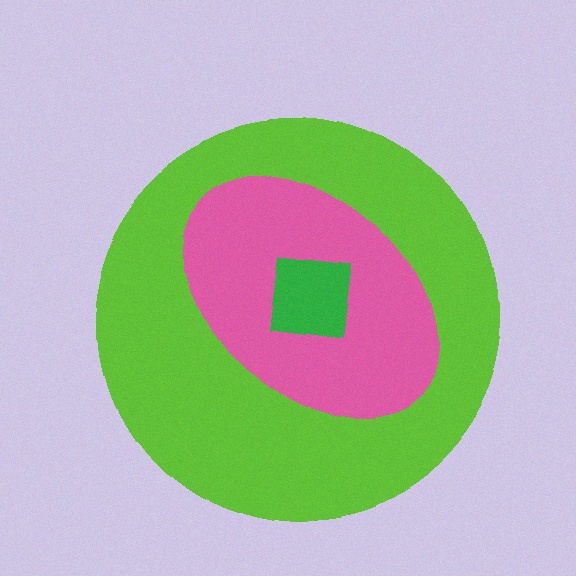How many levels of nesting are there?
3.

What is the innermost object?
The green square.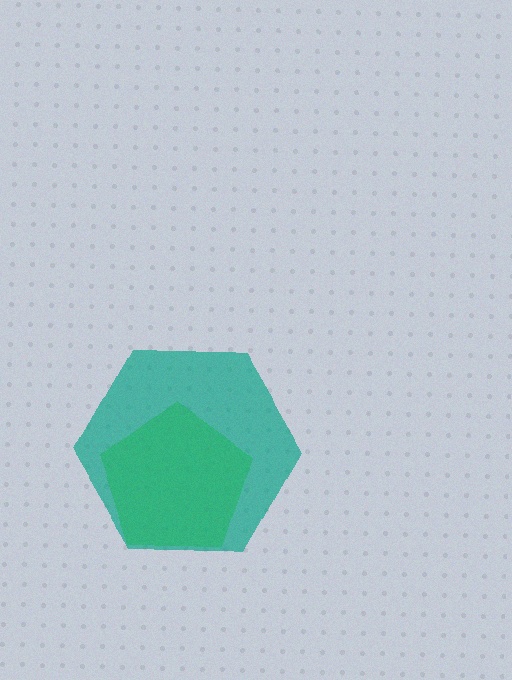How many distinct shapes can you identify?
There are 2 distinct shapes: a lime pentagon, a teal hexagon.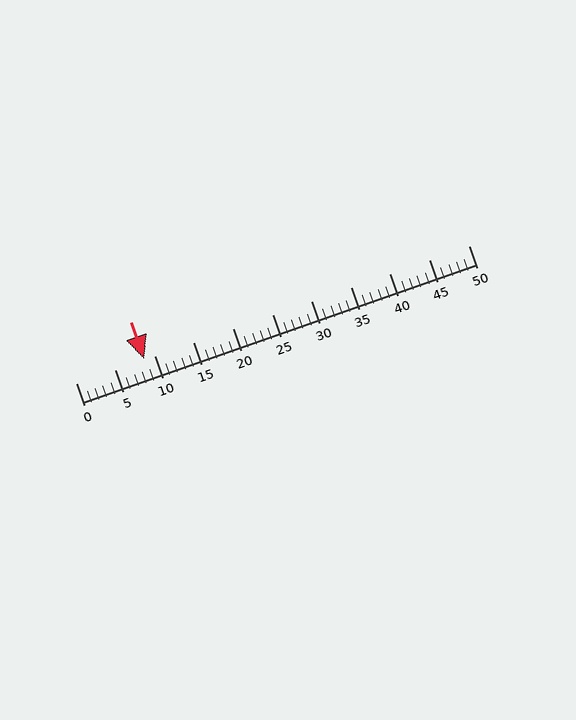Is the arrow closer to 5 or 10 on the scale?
The arrow is closer to 10.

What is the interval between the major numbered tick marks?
The major tick marks are spaced 5 units apart.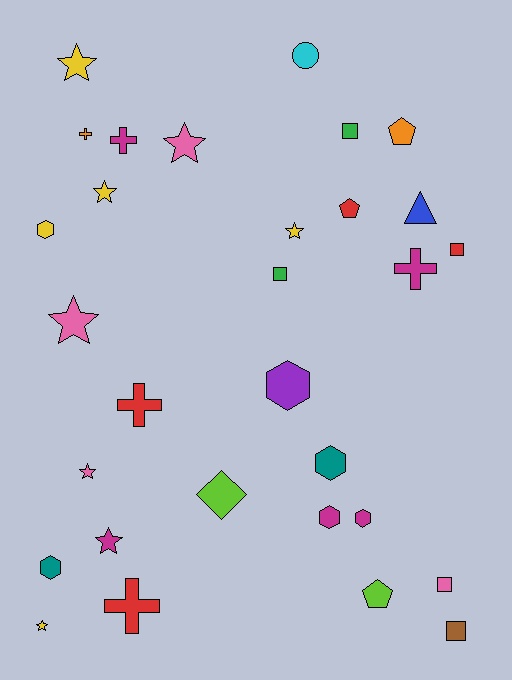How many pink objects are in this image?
There are 4 pink objects.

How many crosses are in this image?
There are 5 crosses.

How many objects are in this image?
There are 30 objects.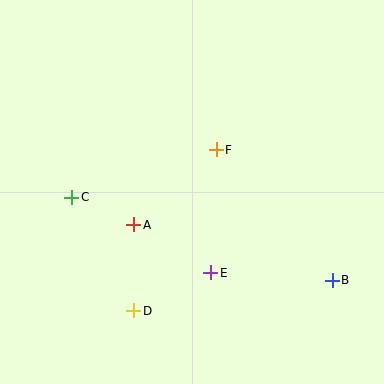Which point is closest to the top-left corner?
Point C is closest to the top-left corner.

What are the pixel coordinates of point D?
Point D is at (134, 311).